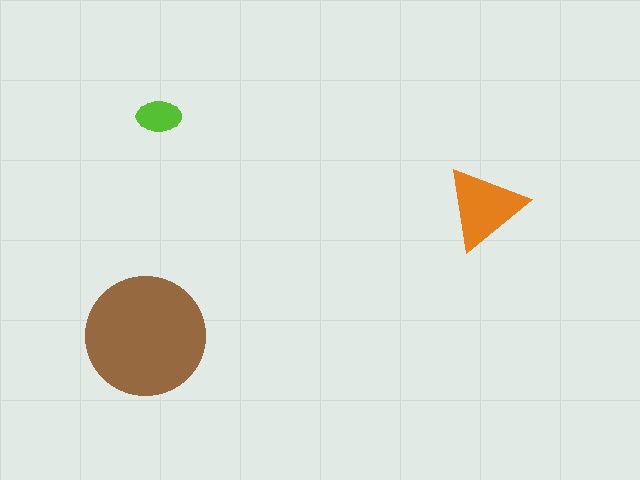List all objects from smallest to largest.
The lime ellipse, the orange triangle, the brown circle.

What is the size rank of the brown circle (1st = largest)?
1st.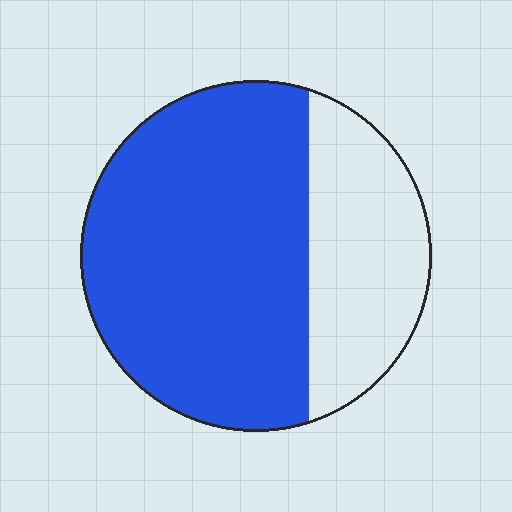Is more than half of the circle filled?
Yes.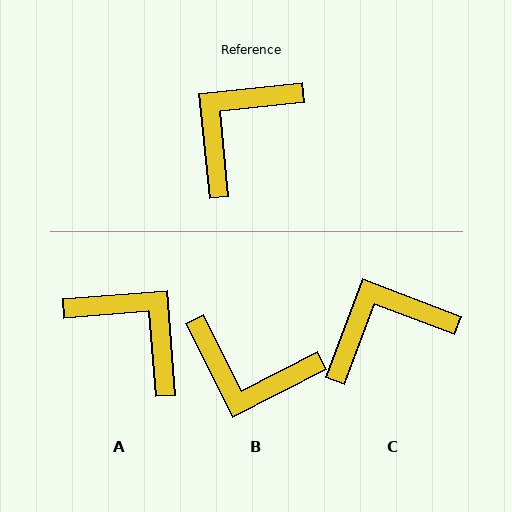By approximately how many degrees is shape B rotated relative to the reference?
Approximately 111 degrees counter-clockwise.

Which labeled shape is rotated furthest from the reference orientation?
B, about 111 degrees away.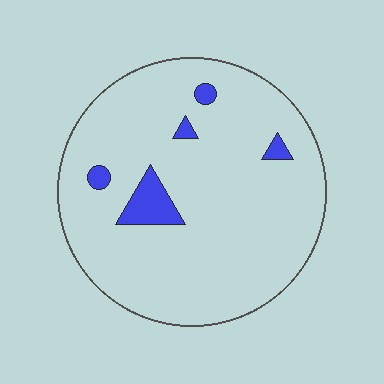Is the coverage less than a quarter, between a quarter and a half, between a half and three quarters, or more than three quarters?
Less than a quarter.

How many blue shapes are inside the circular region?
5.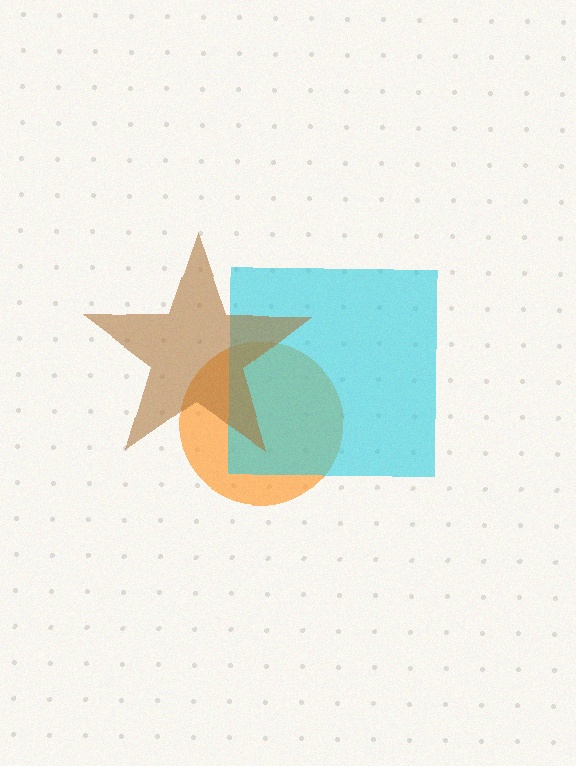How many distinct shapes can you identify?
There are 3 distinct shapes: an orange circle, a cyan square, a brown star.